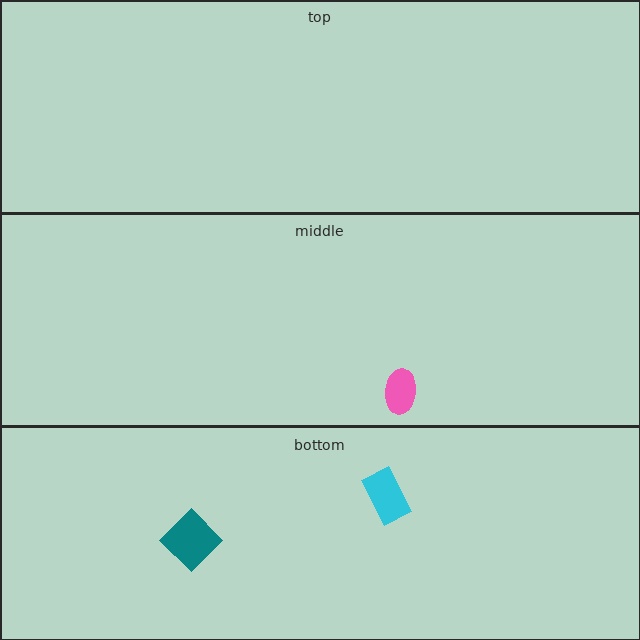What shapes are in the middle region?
The pink ellipse.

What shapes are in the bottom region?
The cyan rectangle, the teal diamond.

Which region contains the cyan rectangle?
The bottom region.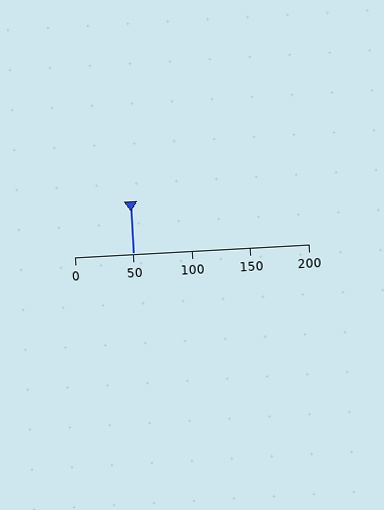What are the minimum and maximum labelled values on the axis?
The axis runs from 0 to 200.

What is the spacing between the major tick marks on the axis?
The major ticks are spaced 50 apart.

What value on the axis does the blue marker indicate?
The marker indicates approximately 50.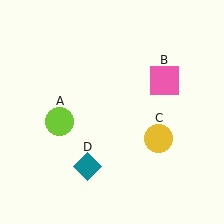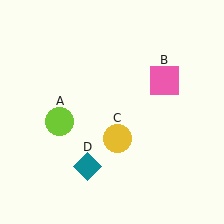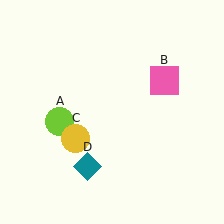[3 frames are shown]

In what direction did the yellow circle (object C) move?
The yellow circle (object C) moved left.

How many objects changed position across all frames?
1 object changed position: yellow circle (object C).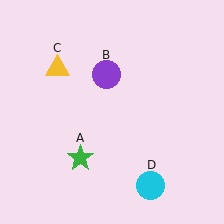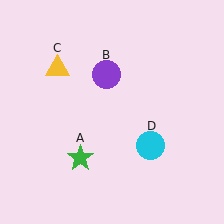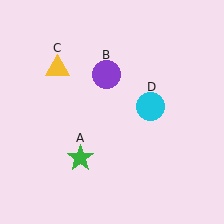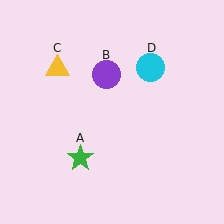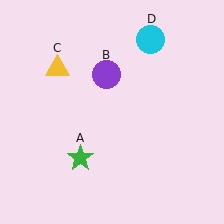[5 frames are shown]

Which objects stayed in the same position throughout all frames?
Green star (object A) and purple circle (object B) and yellow triangle (object C) remained stationary.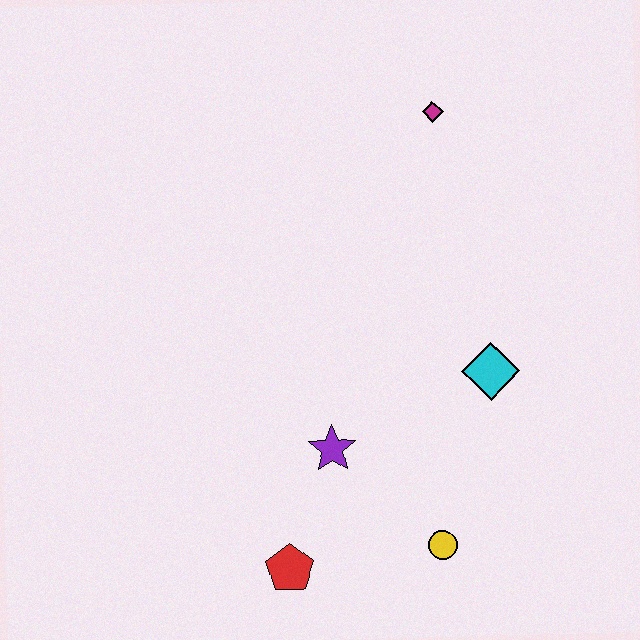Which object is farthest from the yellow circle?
The magenta diamond is farthest from the yellow circle.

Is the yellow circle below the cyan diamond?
Yes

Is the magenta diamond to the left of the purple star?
No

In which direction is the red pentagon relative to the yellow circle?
The red pentagon is to the left of the yellow circle.